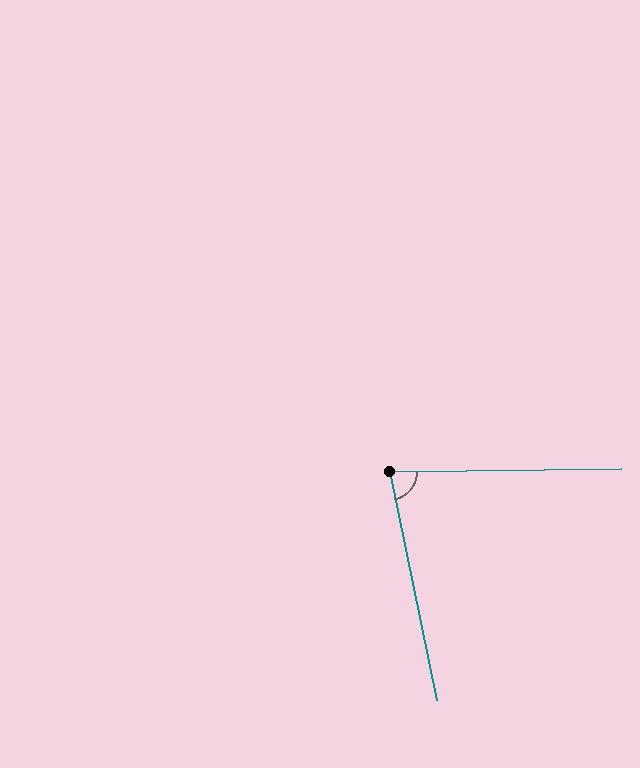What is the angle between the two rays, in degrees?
Approximately 79 degrees.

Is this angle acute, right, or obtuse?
It is acute.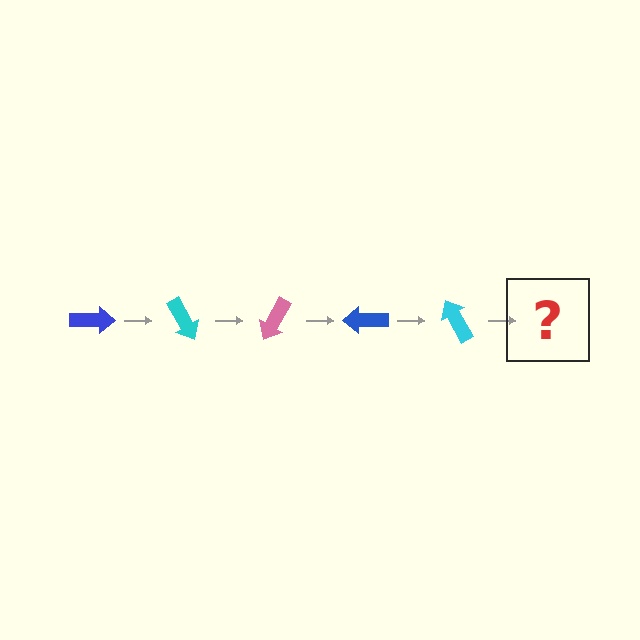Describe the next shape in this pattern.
It should be a pink arrow, rotated 300 degrees from the start.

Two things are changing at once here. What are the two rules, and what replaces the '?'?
The two rules are that it rotates 60 degrees each step and the color cycles through blue, cyan, and pink. The '?' should be a pink arrow, rotated 300 degrees from the start.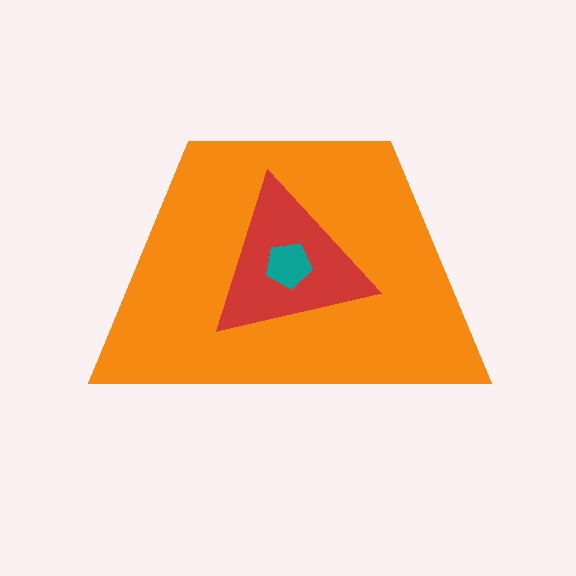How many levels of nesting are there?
3.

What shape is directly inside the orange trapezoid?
The red triangle.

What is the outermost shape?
The orange trapezoid.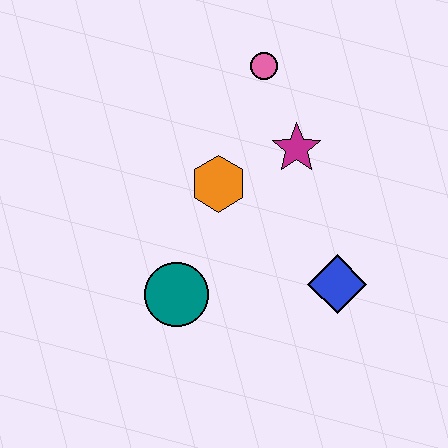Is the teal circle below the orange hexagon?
Yes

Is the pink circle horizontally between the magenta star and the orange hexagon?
Yes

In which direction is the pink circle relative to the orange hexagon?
The pink circle is above the orange hexagon.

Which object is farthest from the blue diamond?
The pink circle is farthest from the blue diamond.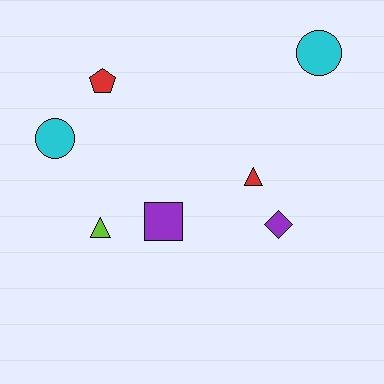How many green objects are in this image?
There are no green objects.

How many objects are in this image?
There are 7 objects.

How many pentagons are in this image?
There is 1 pentagon.